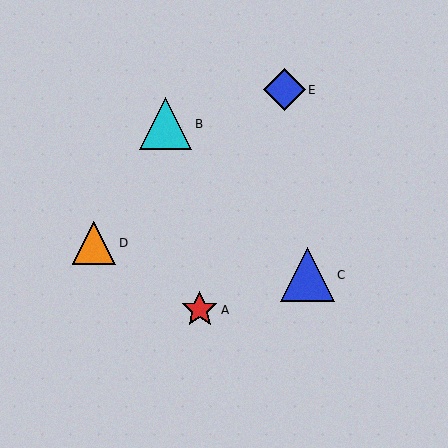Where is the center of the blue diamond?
The center of the blue diamond is at (284, 90).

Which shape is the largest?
The blue triangle (labeled C) is the largest.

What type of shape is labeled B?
Shape B is a cyan triangle.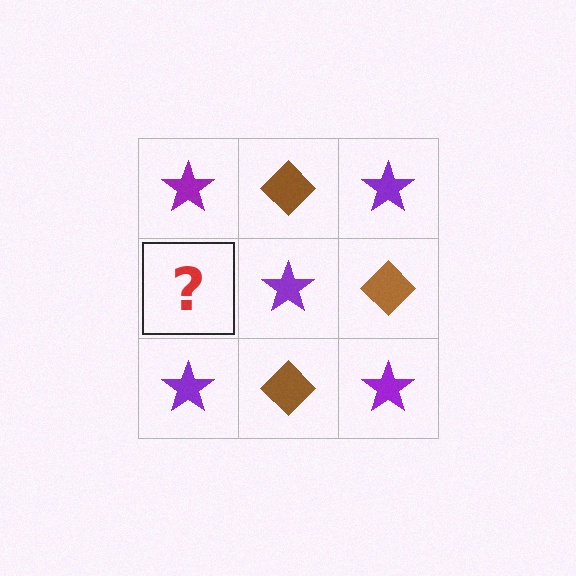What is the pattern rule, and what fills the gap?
The rule is that it alternates purple star and brown diamond in a checkerboard pattern. The gap should be filled with a brown diamond.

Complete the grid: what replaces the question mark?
The question mark should be replaced with a brown diamond.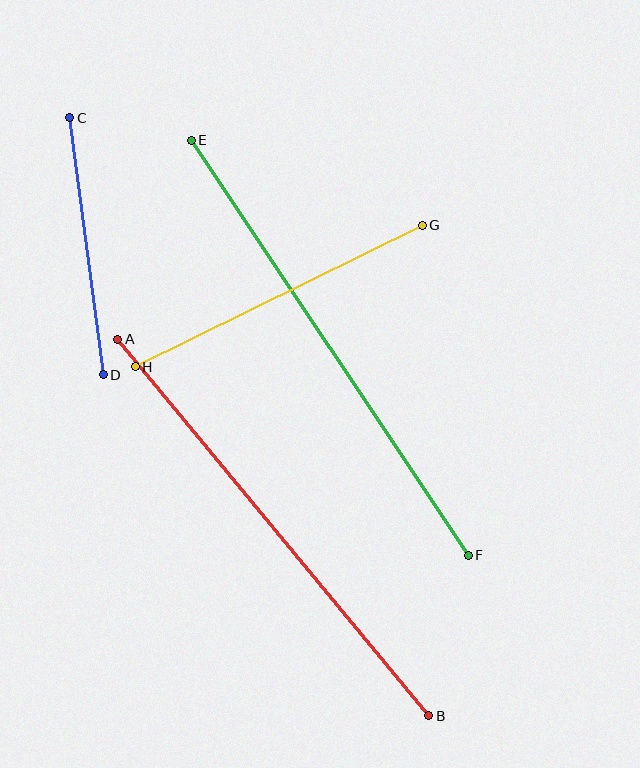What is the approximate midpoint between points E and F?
The midpoint is at approximately (330, 348) pixels.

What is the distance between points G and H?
The distance is approximately 320 pixels.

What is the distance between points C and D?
The distance is approximately 259 pixels.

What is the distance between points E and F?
The distance is approximately 499 pixels.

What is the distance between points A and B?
The distance is approximately 489 pixels.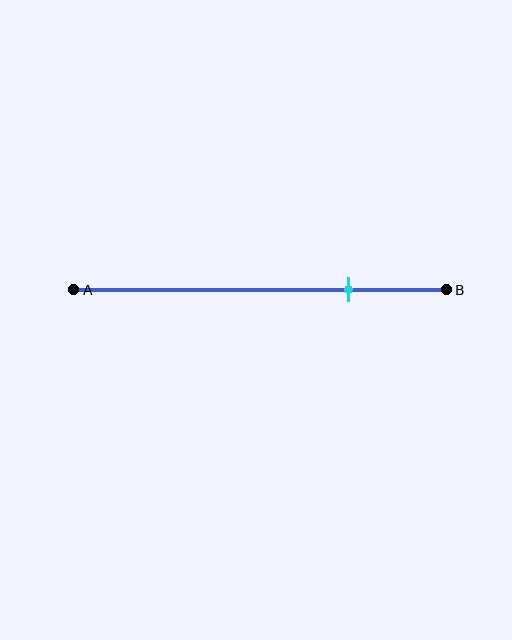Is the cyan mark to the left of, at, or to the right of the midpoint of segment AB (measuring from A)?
The cyan mark is to the right of the midpoint of segment AB.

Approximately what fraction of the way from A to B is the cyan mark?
The cyan mark is approximately 75% of the way from A to B.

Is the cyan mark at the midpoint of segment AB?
No, the mark is at about 75% from A, not at the 50% midpoint.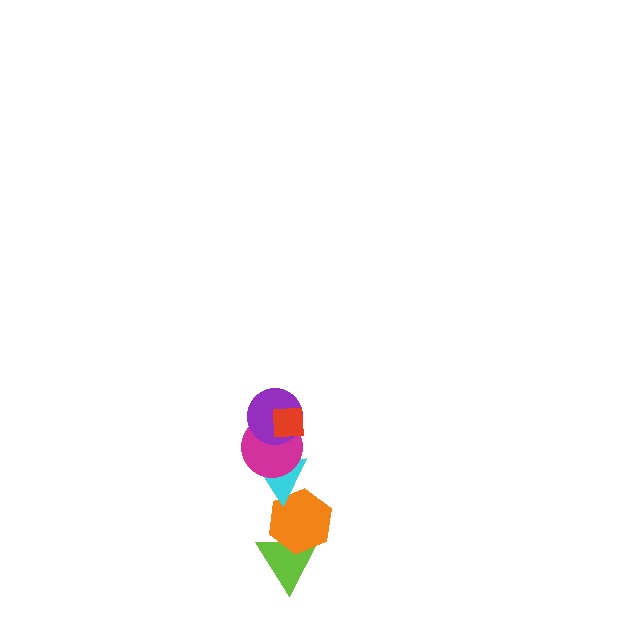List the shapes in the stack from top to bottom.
From top to bottom: the red square, the purple circle, the magenta circle, the cyan triangle, the orange hexagon, the lime triangle.